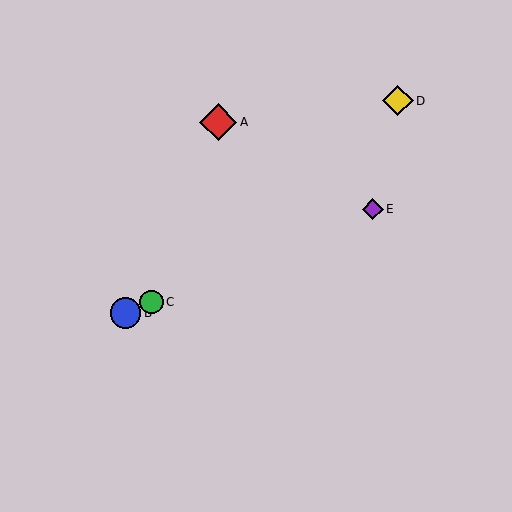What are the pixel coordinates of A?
Object A is at (218, 122).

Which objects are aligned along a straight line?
Objects B, C, E are aligned along a straight line.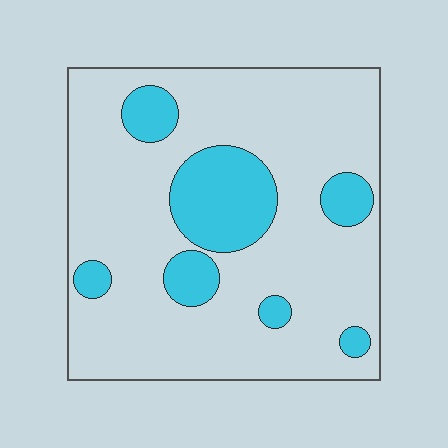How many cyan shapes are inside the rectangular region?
7.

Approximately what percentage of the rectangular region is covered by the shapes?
Approximately 20%.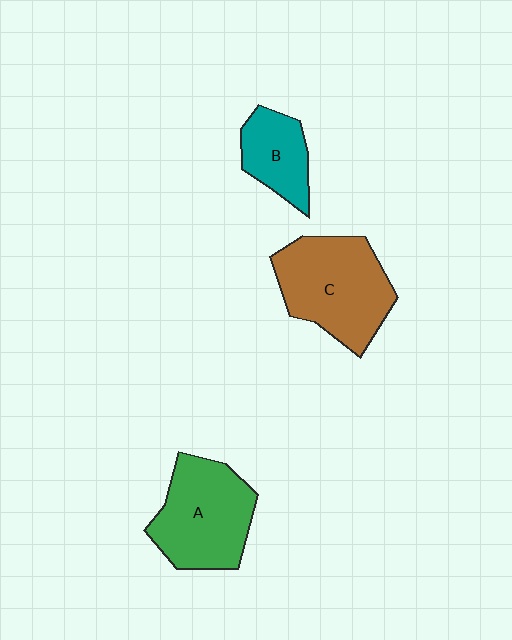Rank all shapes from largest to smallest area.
From largest to smallest: C (brown), A (green), B (teal).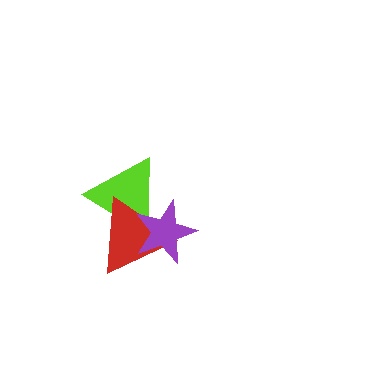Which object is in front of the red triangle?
The purple star is in front of the red triangle.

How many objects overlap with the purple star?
2 objects overlap with the purple star.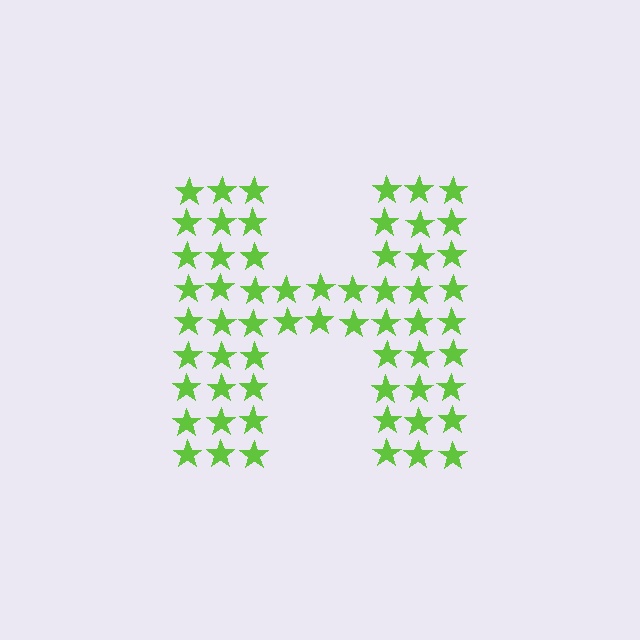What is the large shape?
The large shape is the letter H.